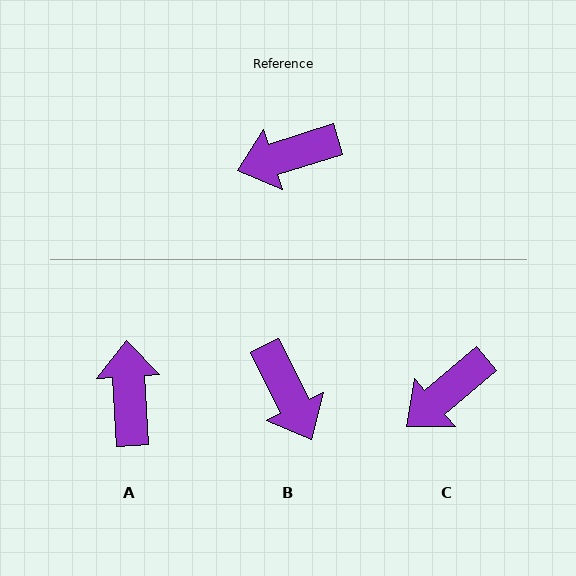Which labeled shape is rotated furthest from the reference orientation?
A, about 104 degrees away.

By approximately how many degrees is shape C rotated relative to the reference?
Approximately 23 degrees counter-clockwise.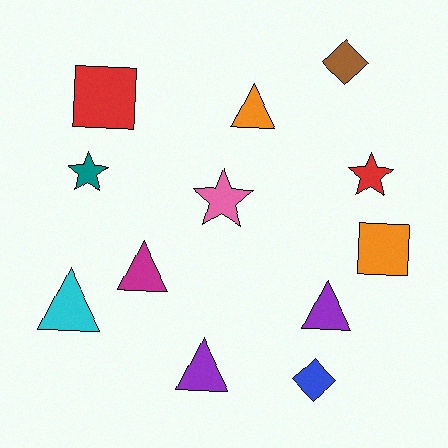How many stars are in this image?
There are 3 stars.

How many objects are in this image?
There are 12 objects.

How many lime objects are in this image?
There are no lime objects.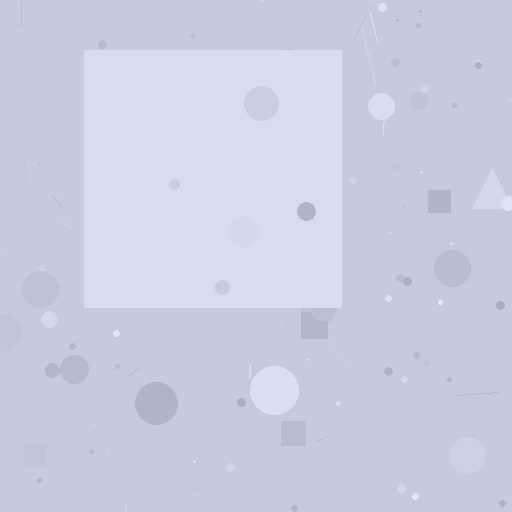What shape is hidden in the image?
A square is hidden in the image.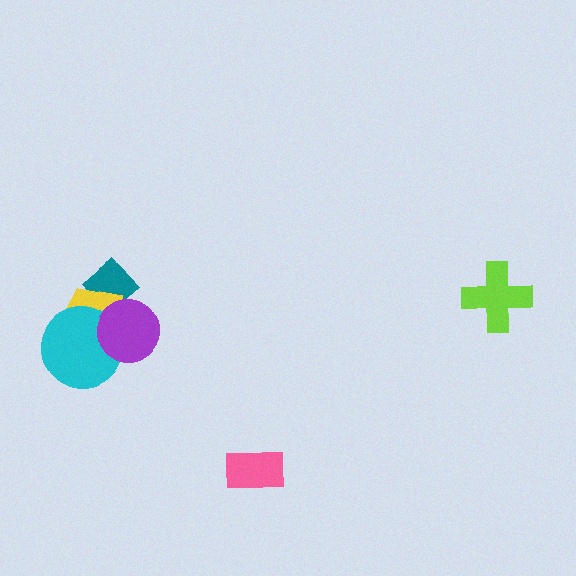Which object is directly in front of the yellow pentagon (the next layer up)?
The cyan circle is directly in front of the yellow pentagon.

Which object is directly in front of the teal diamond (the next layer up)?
The yellow pentagon is directly in front of the teal diamond.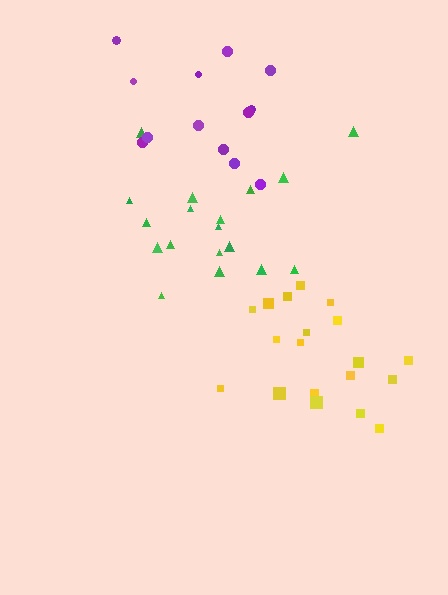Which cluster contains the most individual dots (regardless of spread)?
Yellow (19).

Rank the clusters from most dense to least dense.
yellow, green, purple.